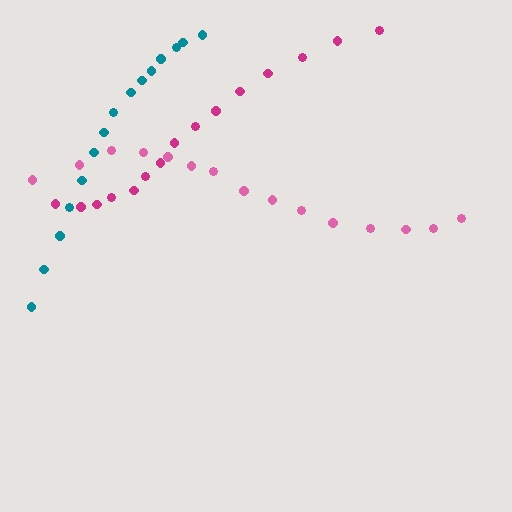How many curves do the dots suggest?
There are 3 distinct paths.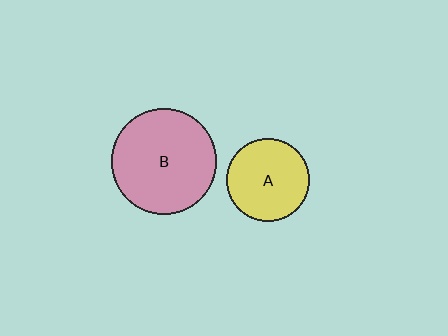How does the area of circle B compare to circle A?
Approximately 1.6 times.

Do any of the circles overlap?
No, none of the circles overlap.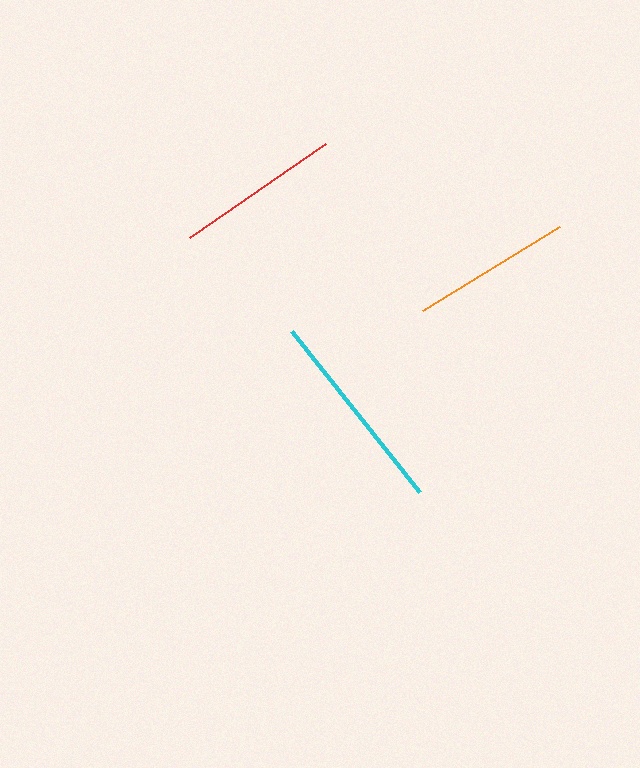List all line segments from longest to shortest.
From longest to shortest: cyan, red, orange.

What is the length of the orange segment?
The orange segment is approximately 160 pixels long.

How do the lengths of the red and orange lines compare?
The red and orange lines are approximately the same length.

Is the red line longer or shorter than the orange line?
The red line is longer than the orange line.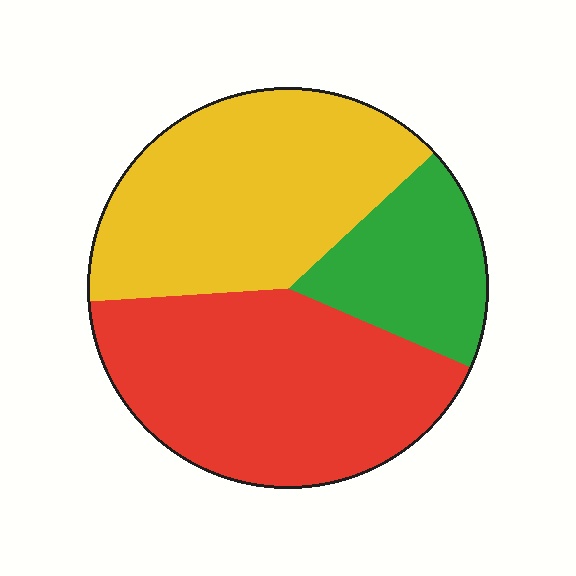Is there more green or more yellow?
Yellow.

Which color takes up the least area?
Green, at roughly 20%.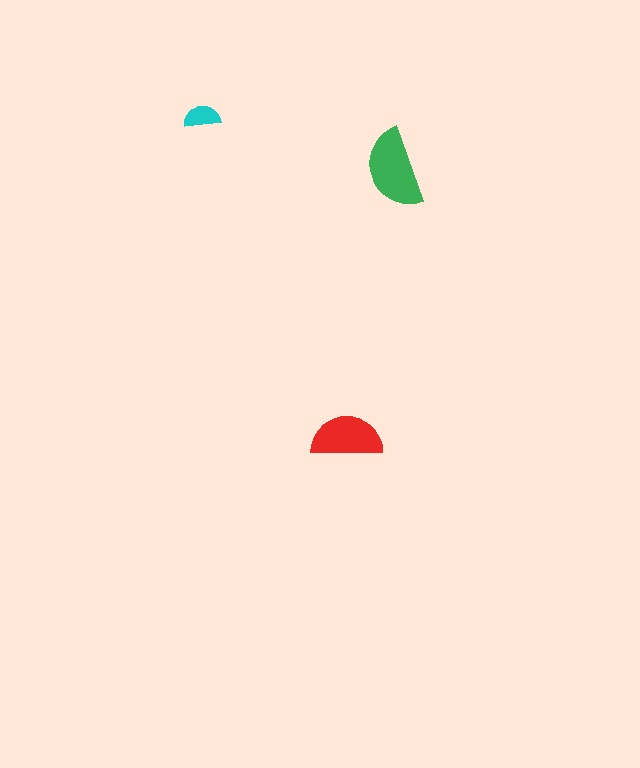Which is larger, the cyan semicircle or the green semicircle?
The green one.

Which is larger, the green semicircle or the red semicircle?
The green one.